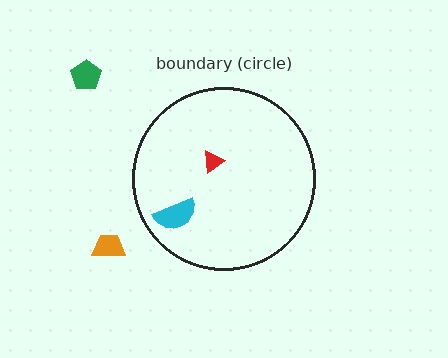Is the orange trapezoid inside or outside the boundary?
Outside.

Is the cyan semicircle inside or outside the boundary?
Inside.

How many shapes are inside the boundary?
2 inside, 2 outside.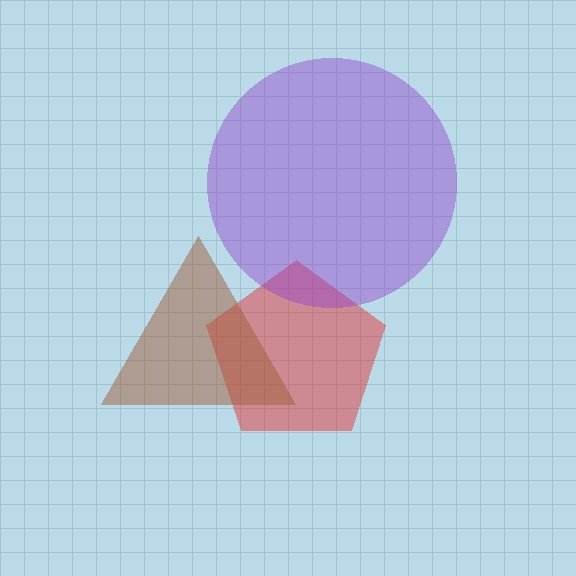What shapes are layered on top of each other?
The layered shapes are: a red pentagon, a brown triangle, a purple circle.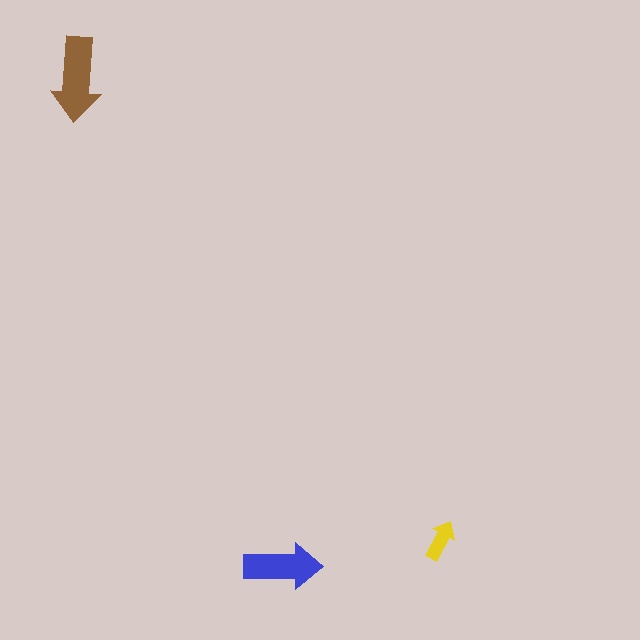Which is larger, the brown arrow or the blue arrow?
The brown one.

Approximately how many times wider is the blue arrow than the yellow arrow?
About 2 times wider.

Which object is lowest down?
The blue arrow is bottommost.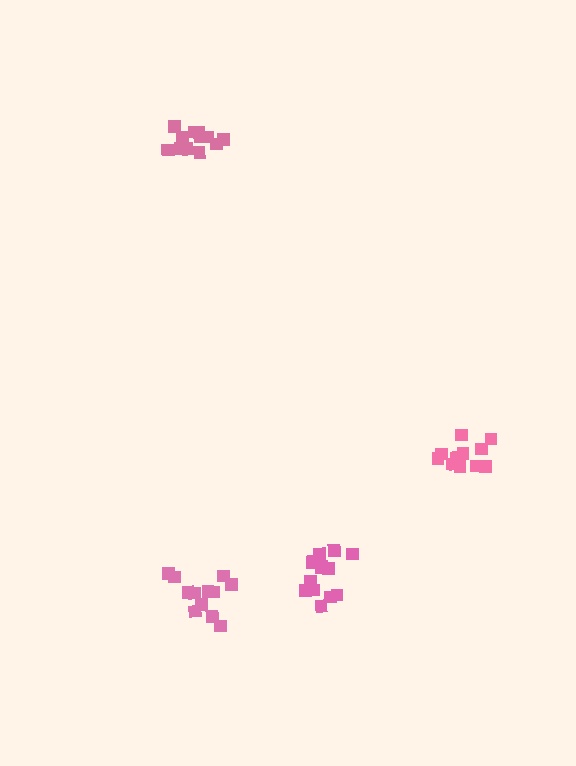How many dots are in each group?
Group 1: 13 dots, Group 2: 12 dots, Group 3: 12 dots, Group 4: 12 dots (49 total).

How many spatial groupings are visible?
There are 4 spatial groupings.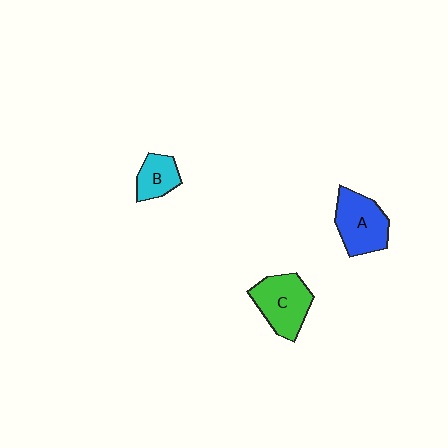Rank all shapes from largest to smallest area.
From largest to smallest: C (green), A (blue), B (cyan).